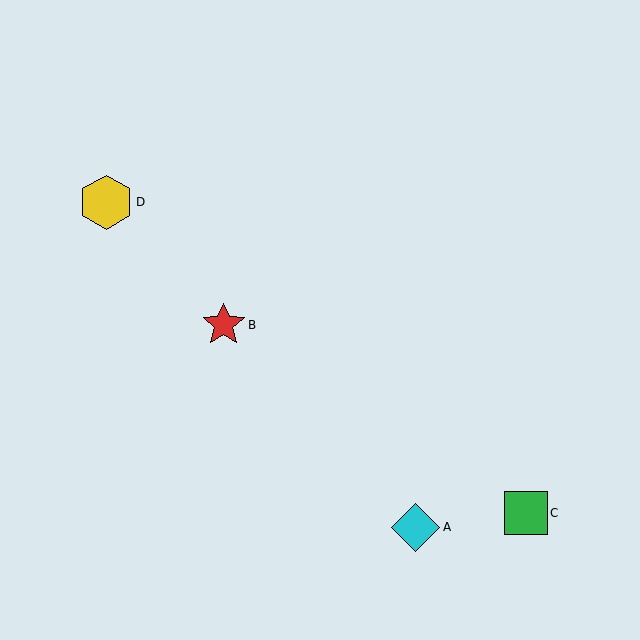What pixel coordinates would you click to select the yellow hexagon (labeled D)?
Click at (106, 202) to select the yellow hexagon D.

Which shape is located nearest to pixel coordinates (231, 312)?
The red star (labeled B) at (224, 325) is nearest to that location.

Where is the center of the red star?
The center of the red star is at (224, 325).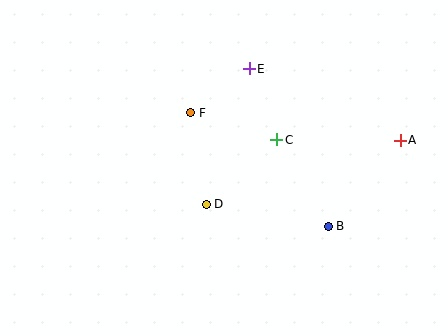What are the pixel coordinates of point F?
Point F is at (191, 113).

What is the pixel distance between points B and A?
The distance between B and A is 112 pixels.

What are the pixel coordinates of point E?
Point E is at (249, 69).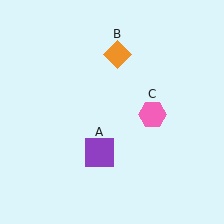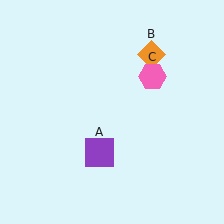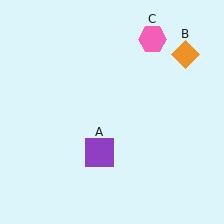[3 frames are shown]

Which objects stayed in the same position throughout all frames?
Purple square (object A) remained stationary.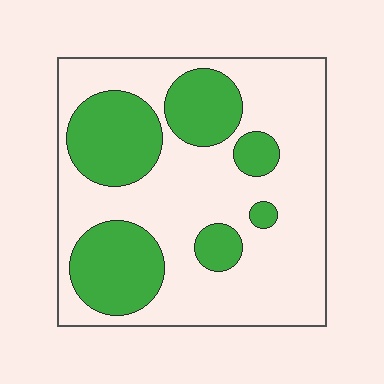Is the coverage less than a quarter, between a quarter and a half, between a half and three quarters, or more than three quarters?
Between a quarter and a half.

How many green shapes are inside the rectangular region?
6.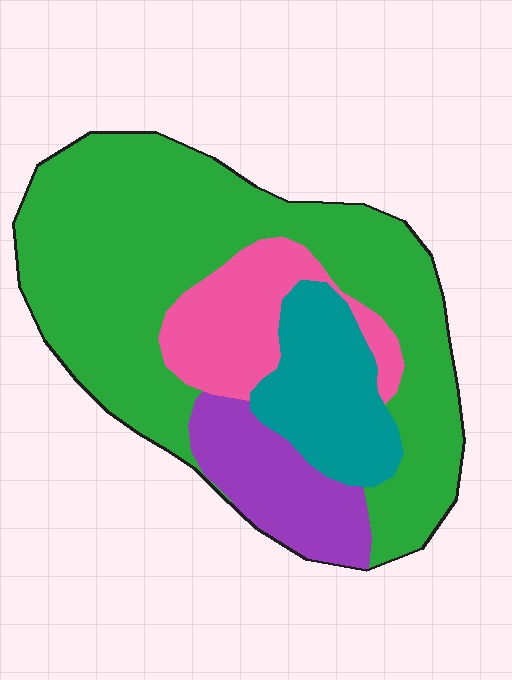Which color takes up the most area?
Green, at roughly 60%.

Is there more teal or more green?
Green.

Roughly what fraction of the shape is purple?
Purple takes up about one eighth (1/8) of the shape.